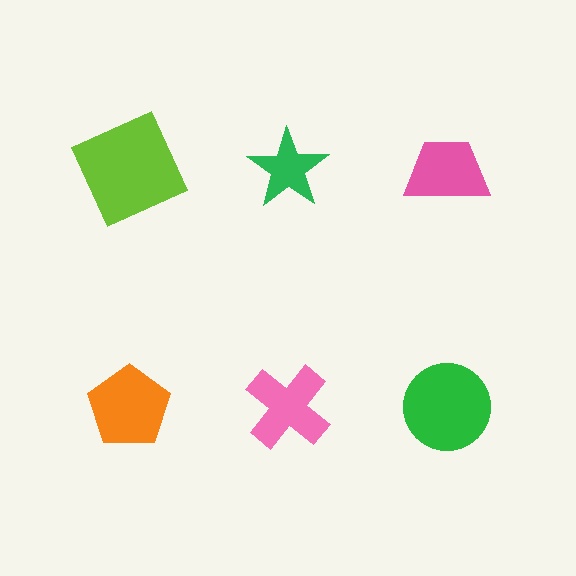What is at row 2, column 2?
A pink cross.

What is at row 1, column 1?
A lime square.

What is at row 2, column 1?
An orange pentagon.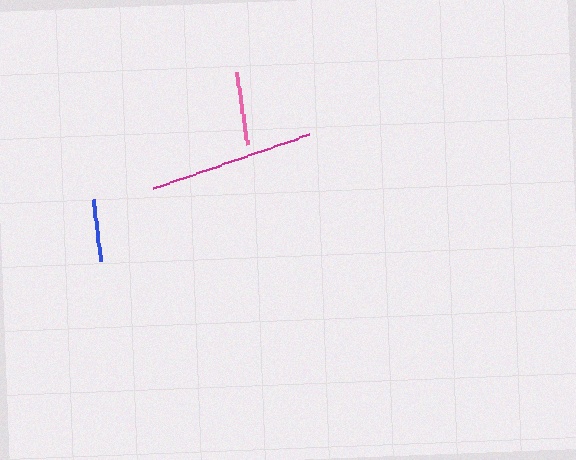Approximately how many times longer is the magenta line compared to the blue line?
The magenta line is approximately 2.7 times the length of the blue line.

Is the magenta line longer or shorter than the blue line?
The magenta line is longer than the blue line.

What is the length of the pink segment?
The pink segment is approximately 73 pixels long.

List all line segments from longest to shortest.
From longest to shortest: magenta, pink, blue.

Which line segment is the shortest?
The blue line is the shortest at approximately 62 pixels.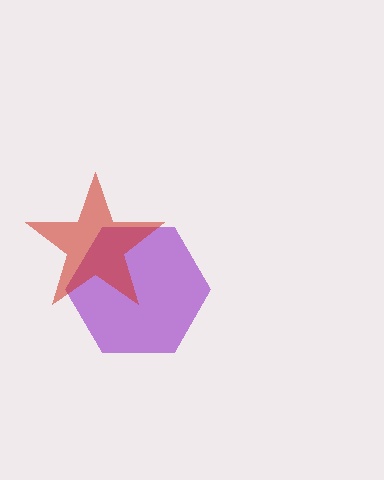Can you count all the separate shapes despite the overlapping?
Yes, there are 2 separate shapes.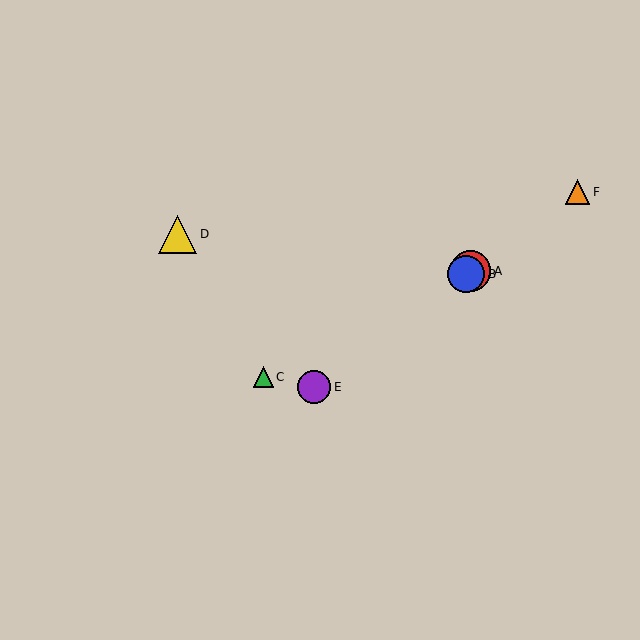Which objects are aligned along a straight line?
Objects A, B, E, F are aligned along a straight line.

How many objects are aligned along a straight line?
4 objects (A, B, E, F) are aligned along a straight line.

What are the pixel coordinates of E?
Object E is at (314, 387).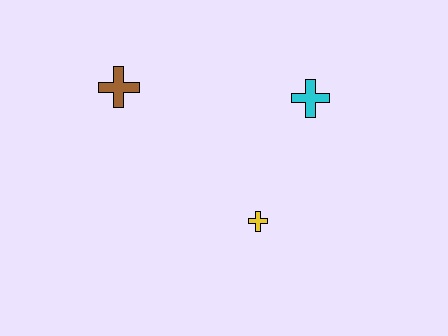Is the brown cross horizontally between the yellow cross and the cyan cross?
No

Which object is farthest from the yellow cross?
The brown cross is farthest from the yellow cross.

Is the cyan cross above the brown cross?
No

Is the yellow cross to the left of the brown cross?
No